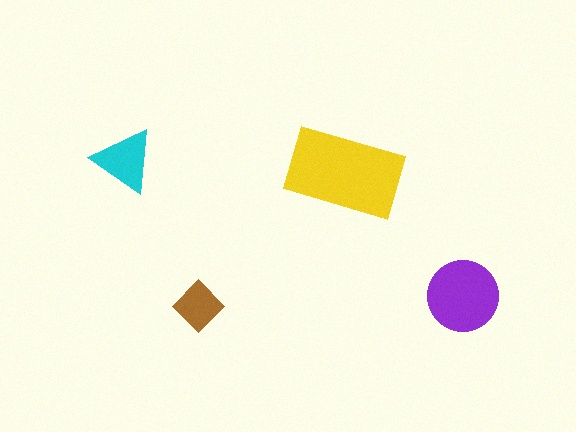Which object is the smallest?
The brown diamond.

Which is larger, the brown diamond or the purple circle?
The purple circle.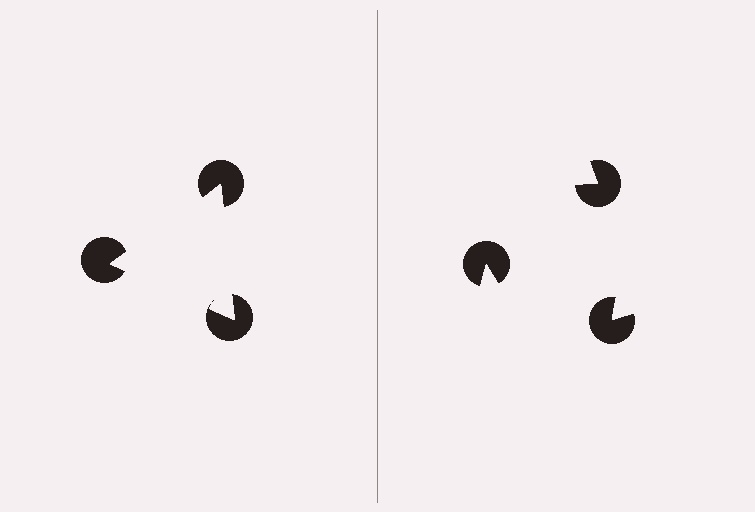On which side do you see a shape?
An illusory triangle appears on the left side. On the right side the wedge cuts are rotated, so no coherent shape forms.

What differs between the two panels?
The pac-man discs are positioned identically on both sides; only the wedge orientations differ. On the left they align to a triangle; on the right they are misaligned.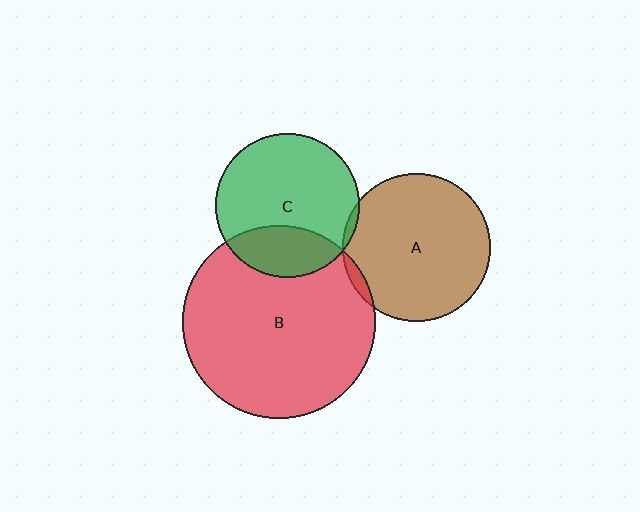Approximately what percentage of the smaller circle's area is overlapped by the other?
Approximately 5%.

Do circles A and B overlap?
Yes.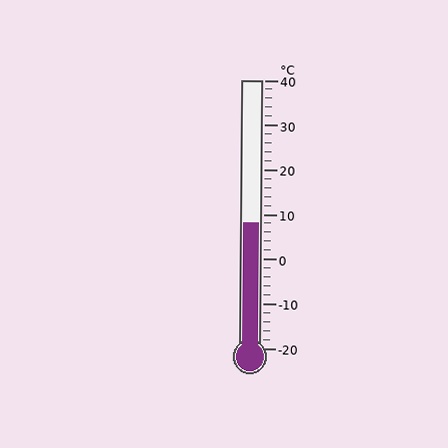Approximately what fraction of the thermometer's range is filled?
The thermometer is filled to approximately 45% of its range.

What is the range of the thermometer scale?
The thermometer scale ranges from -20°C to 40°C.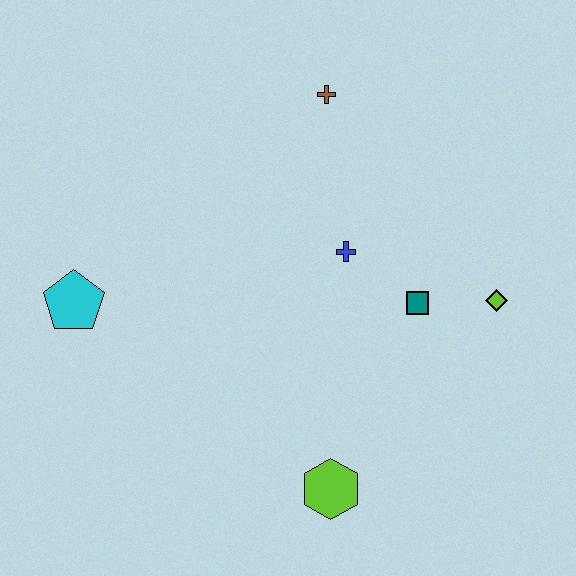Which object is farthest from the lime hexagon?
The brown cross is farthest from the lime hexagon.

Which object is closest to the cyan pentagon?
The blue cross is closest to the cyan pentagon.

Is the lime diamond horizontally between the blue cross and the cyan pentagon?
No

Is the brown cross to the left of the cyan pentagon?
No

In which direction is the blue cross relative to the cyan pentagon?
The blue cross is to the right of the cyan pentagon.